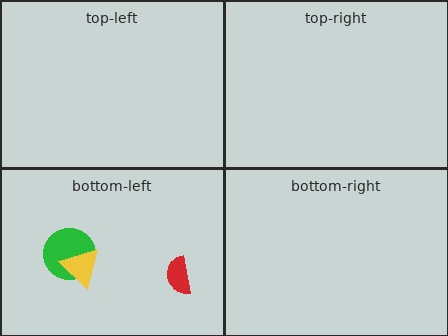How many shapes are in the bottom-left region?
3.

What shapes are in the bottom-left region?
The red semicircle, the green circle, the yellow triangle.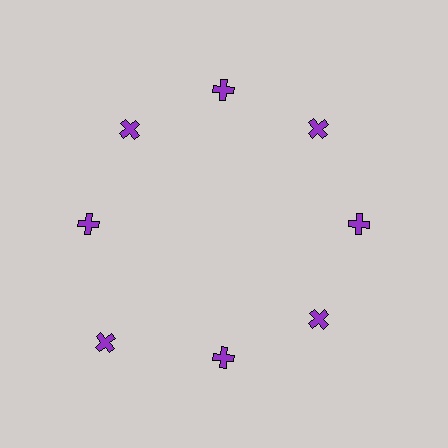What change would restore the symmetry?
The symmetry would be restored by moving it inward, back onto the ring so that all 8 crosses sit at equal angles and equal distance from the center.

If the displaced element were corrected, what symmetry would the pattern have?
It would have 8-fold rotational symmetry — the pattern would map onto itself every 45 degrees.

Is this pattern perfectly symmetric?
No. The 8 purple crosses are arranged in a ring, but one element near the 8 o'clock position is pushed outward from the center, breaking the 8-fold rotational symmetry.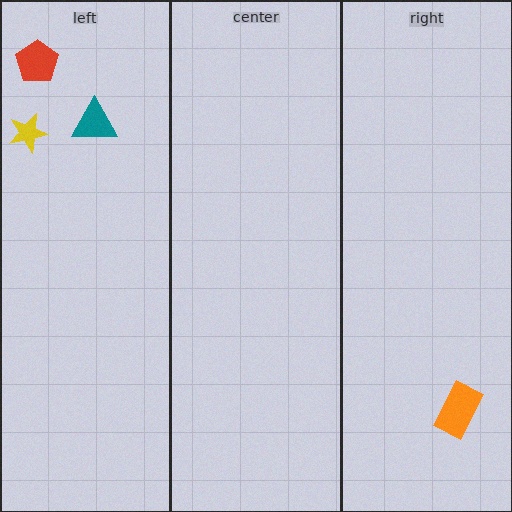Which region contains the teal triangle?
The left region.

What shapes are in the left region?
The red pentagon, the teal triangle, the yellow star.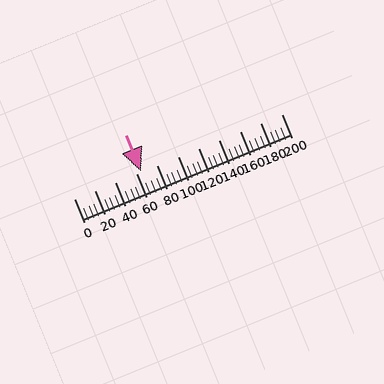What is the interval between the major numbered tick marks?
The major tick marks are spaced 20 units apart.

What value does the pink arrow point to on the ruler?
The pink arrow points to approximately 65.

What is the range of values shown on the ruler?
The ruler shows values from 0 to 200.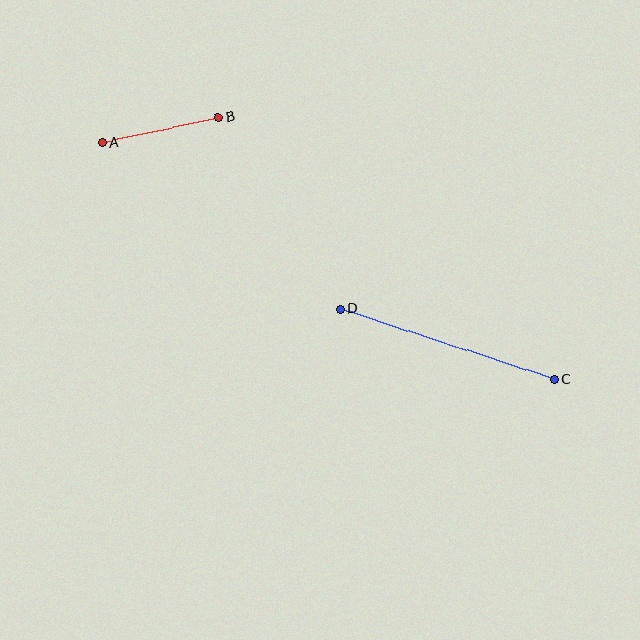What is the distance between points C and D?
The distance is approximately 225 pixels.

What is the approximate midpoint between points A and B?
The midpoint is at approximately (160, 130) pixels.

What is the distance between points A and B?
The distance is approximately 119 pixels.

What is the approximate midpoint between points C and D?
The midpoint is at approximately (447, 344) pixels.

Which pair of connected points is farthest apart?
Points C and D are farthest apart.